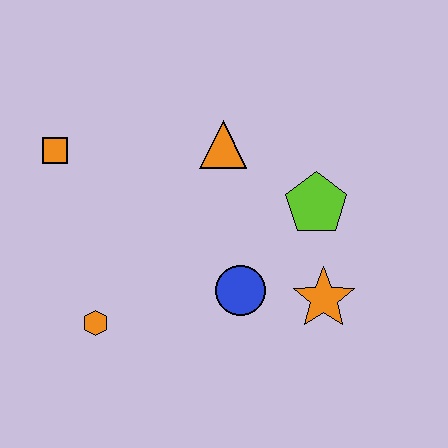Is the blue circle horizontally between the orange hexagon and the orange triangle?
No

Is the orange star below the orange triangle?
Yes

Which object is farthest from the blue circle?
The orange square is farthest from the blue circle.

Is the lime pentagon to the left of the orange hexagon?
No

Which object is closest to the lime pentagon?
The orange star is closest to the lime pentagon.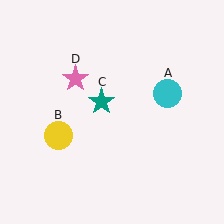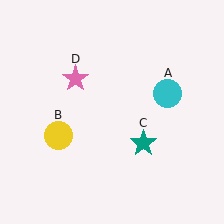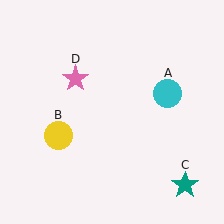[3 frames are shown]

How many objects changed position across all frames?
1 object changed position: teal star (object C).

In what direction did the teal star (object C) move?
The teal star (object C) moved down and to the right.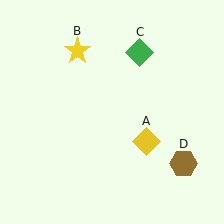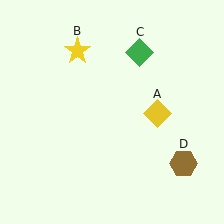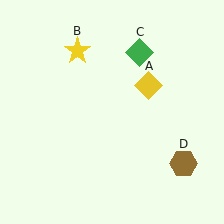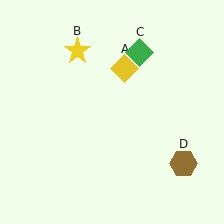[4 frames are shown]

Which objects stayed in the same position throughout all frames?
Yellow star (object B) and green diamond (object C) and brown hexagon (object D) remained stationary.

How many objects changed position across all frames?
1 object changed position: yellow diamond (object A).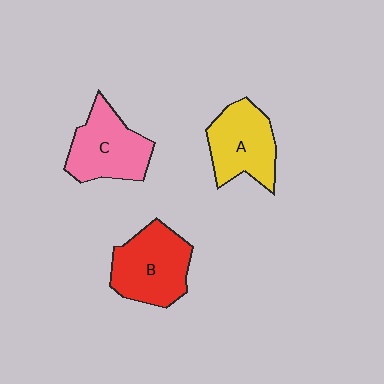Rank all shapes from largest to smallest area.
From largest to smallest: B (red), C (pink), A (yellow).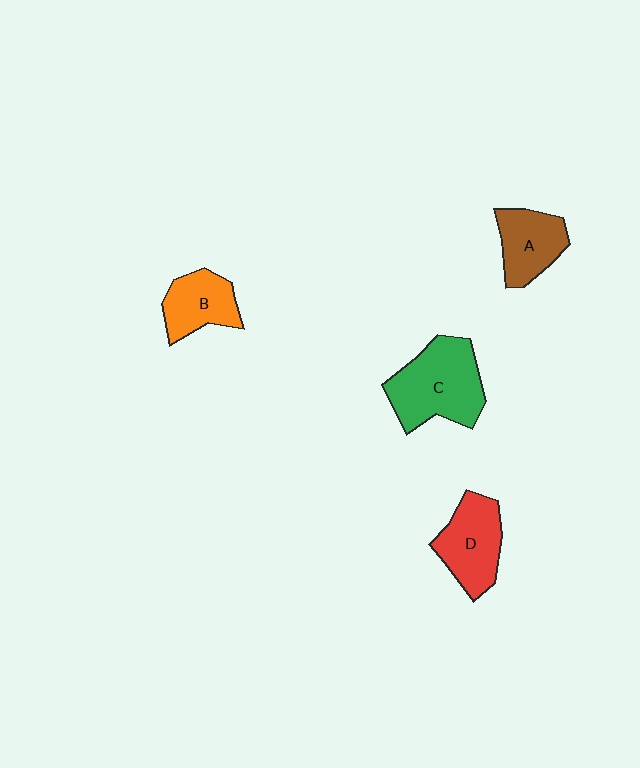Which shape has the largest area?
Shape C (green).